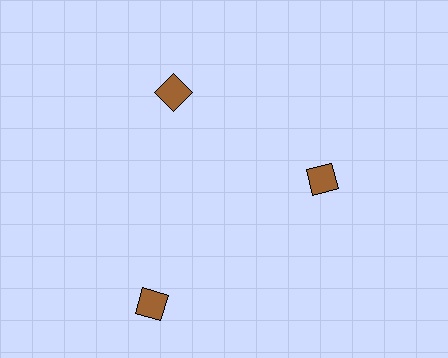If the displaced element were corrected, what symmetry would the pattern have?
It would have 3-fold rotational symmetry — the pattern would map onto itself every 120 degrees.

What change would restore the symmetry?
The symmetry would be restored by moving it inward, back onto the ring so that all 3 diamonds sit at equal angles and equal distance from the center.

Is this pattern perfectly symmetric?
No. The 3 brown diamonds are arranged in a ring, but one element near the 7 o'clock position is pushed outward from the center, breaking the 3-fold rotational symmetry.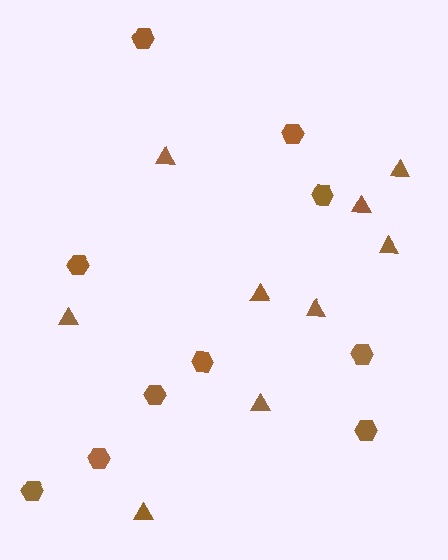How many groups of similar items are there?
There are 2 groups: one group of triangles (9) and one group of hexagons (10).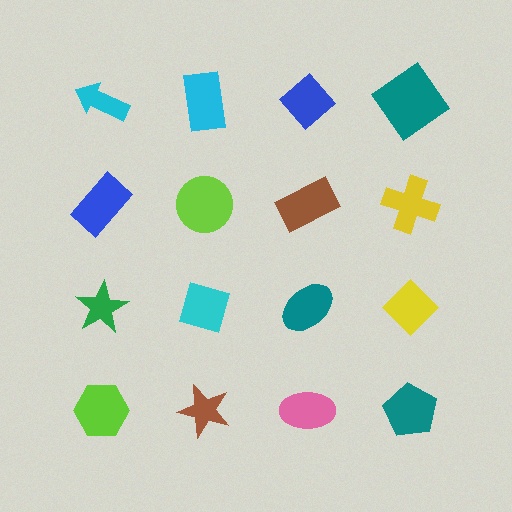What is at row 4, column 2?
A brown star.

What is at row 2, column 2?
A lime circle.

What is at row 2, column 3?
A brown rectangle.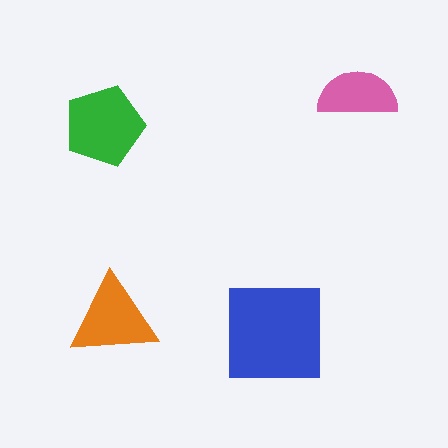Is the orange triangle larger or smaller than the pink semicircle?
Larger.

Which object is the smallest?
The pink semicircle.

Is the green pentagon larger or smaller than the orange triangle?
Larger.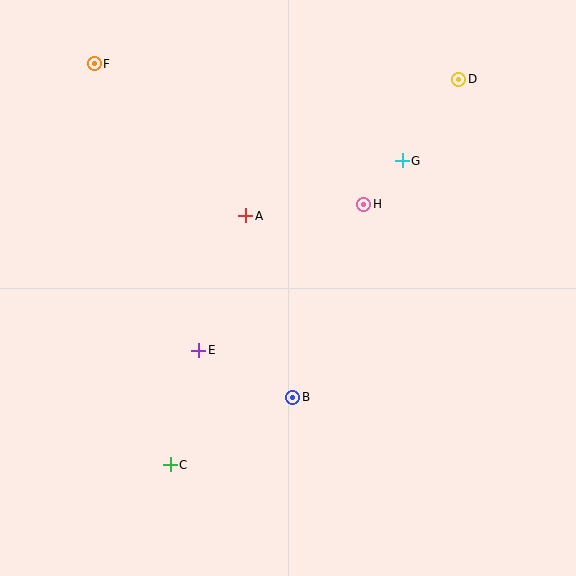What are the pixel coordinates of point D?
Point D is at (459, 79).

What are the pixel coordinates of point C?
Point C is at (170, 465).